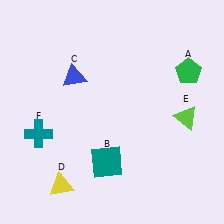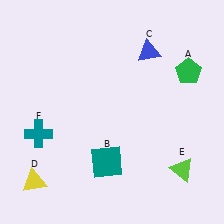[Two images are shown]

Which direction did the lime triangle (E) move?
The lime triangle (E) moved down.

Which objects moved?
The objects that moved are: the blue triangle (C), the yellow triangle (D), the lime triangle (E).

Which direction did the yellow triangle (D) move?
The yellow triangle (D) moved left.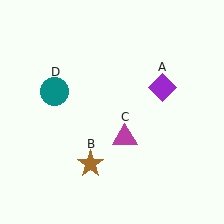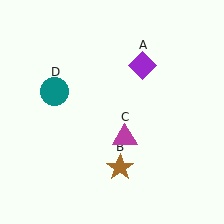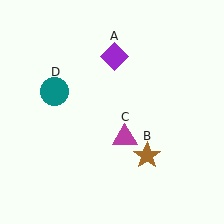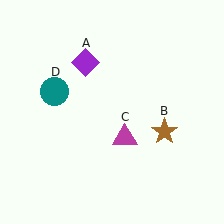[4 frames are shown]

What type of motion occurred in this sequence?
The purple diamond (object A), brown star (object B) rotated counterclockwise around the center of the scene.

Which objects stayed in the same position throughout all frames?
Magenta triangle (object C) and teal circle (object D) remained stationary.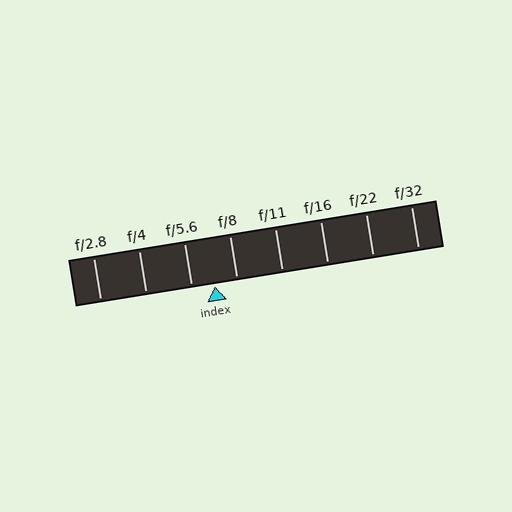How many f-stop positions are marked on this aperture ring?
There are 8 f-stop positions marked.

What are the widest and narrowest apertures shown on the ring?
The widest aperture shown is f/2.8 and the narrowest is f/32.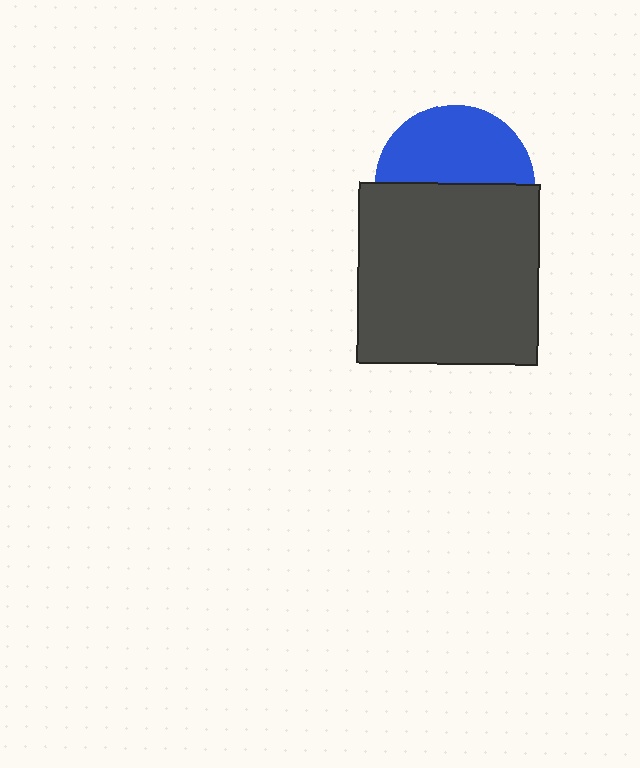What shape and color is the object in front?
The object in front is a dark gray square.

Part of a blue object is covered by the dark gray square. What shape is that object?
It is a circle.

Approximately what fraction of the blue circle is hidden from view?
Roughly 51% of the blue circle is hidden behind the dark gray square.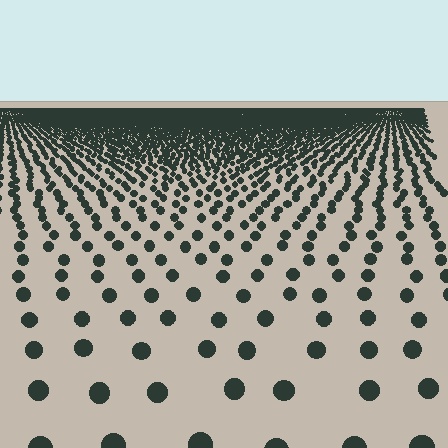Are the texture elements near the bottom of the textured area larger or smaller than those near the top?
Larger. Near the bottom, elements are closer to the viewer and appear at a bigger on-screen size.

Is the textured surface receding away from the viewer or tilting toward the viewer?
The surface is receding away from the viewer. Texture elements get smaller and denser toward the top.